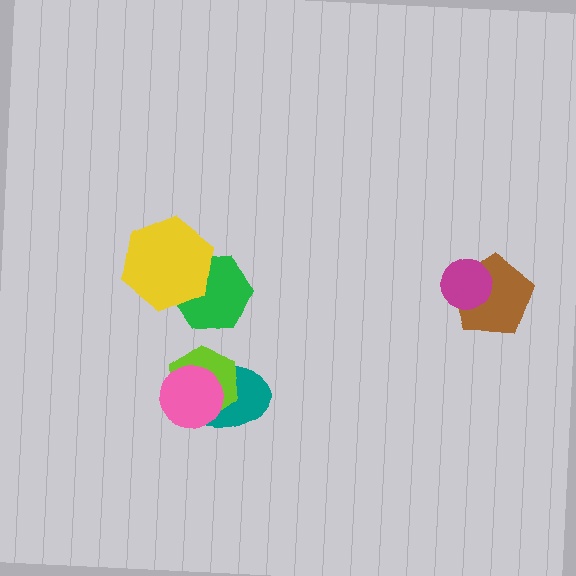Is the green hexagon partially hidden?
Yes, it is partially covered by another shape.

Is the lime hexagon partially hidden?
Yes, it is partially covered by another shape.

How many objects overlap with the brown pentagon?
1 object overlaps with the brown pentagon.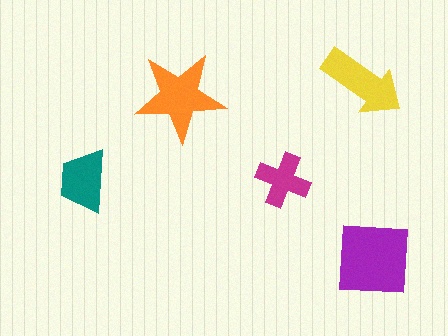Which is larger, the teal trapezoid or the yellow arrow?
The yellow arrow.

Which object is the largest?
The purple square.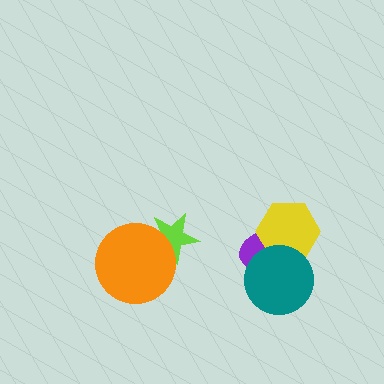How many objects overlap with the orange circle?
1 object overlaps with the orange circle.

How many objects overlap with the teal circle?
2 objects overlap with the teal circle.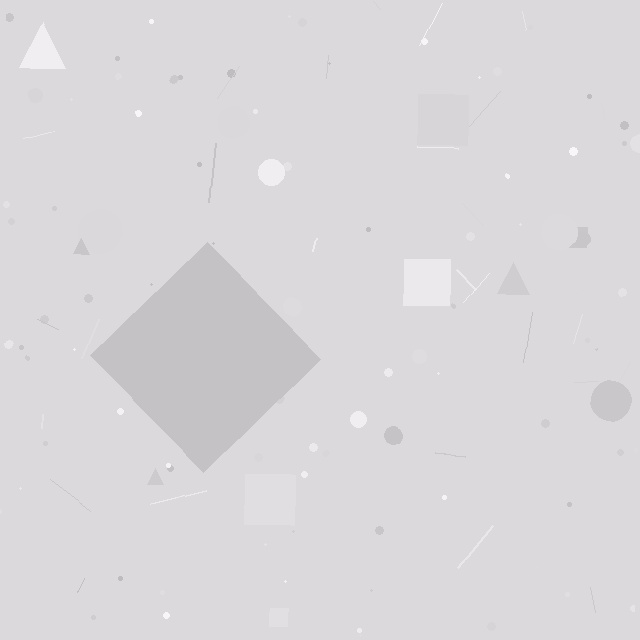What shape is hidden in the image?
A diamond is hidden in the image.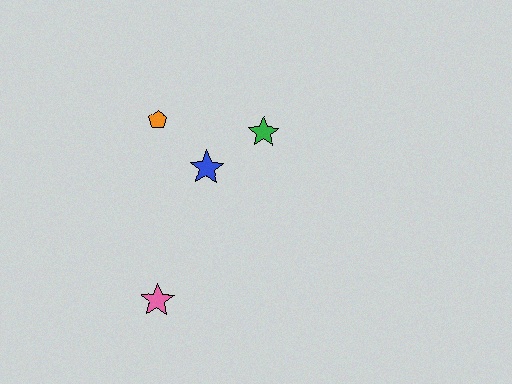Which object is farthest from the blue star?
The pink star is farthest from the blue star.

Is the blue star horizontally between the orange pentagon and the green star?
Yes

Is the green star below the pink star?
No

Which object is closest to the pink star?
The blue star is closest to the pink star.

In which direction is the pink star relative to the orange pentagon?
The pink star is below the orange pentagon.